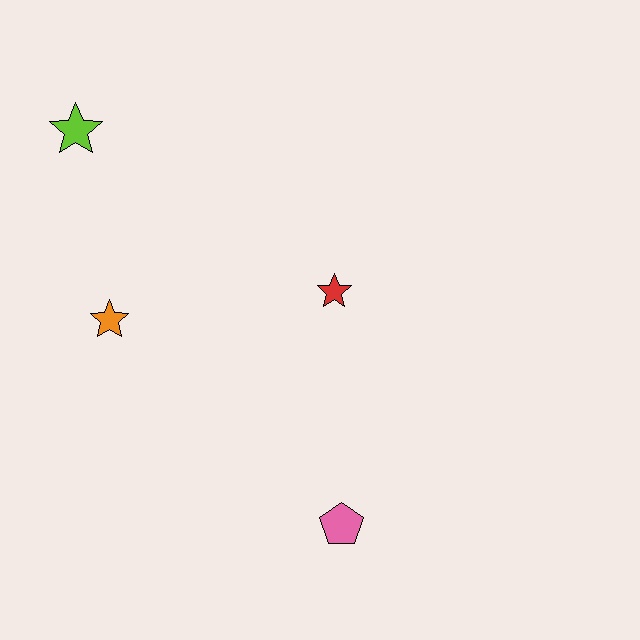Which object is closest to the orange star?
The lime star is closest to the orange star.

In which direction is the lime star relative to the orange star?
The lime star is above the orange star.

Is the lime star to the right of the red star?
No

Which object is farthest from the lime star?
The pink pentagon is farthest from the lime star.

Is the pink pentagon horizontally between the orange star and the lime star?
No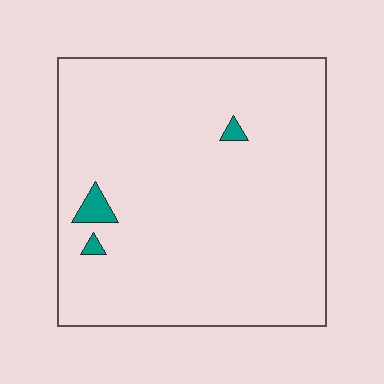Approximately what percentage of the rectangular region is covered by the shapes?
Approximately 0%.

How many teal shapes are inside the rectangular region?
3.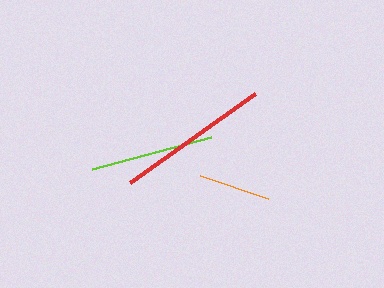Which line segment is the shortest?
The orange line is the shortest at approximately 71 pixels.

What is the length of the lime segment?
The lime segment is approximately 123 pixels long.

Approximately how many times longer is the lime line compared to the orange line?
The lime line is approximately 1.7 times the length of the orange line.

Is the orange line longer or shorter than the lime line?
The lime line is longer than the orange line.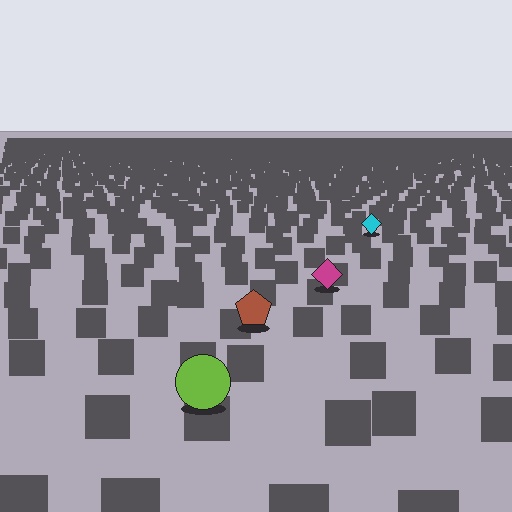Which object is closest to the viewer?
The lime circle is closest. The texture marks near it are larger and more spread out.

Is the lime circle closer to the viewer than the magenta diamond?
Yes. The lime circle is closer — you can tell from the texture gradient: the ground texture is coarser near it.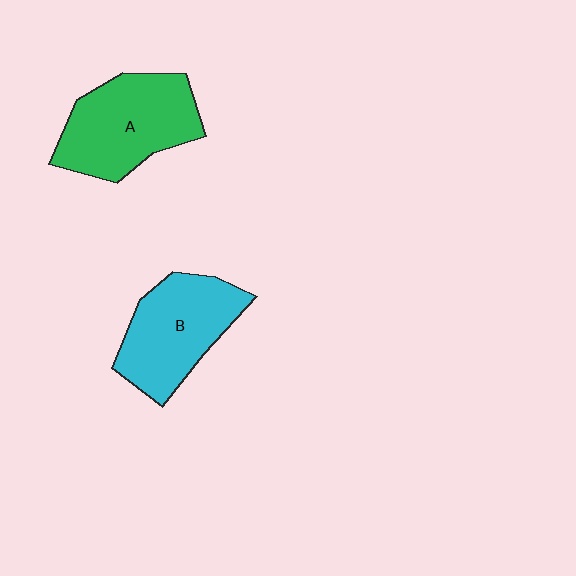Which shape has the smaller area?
Shape B (cyan).